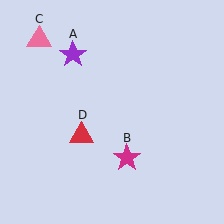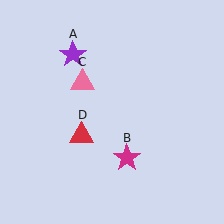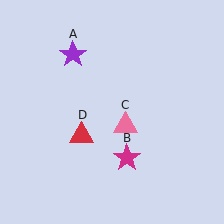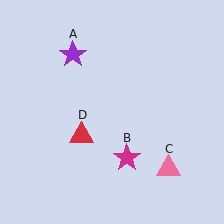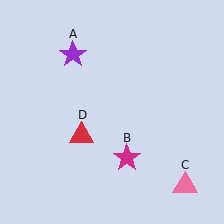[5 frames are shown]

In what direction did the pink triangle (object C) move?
The pink triangle (object C) moved down and to the right.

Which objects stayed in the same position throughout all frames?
Purple star (object A) and magenta star (object B) and red triangle (object D) remained stationary.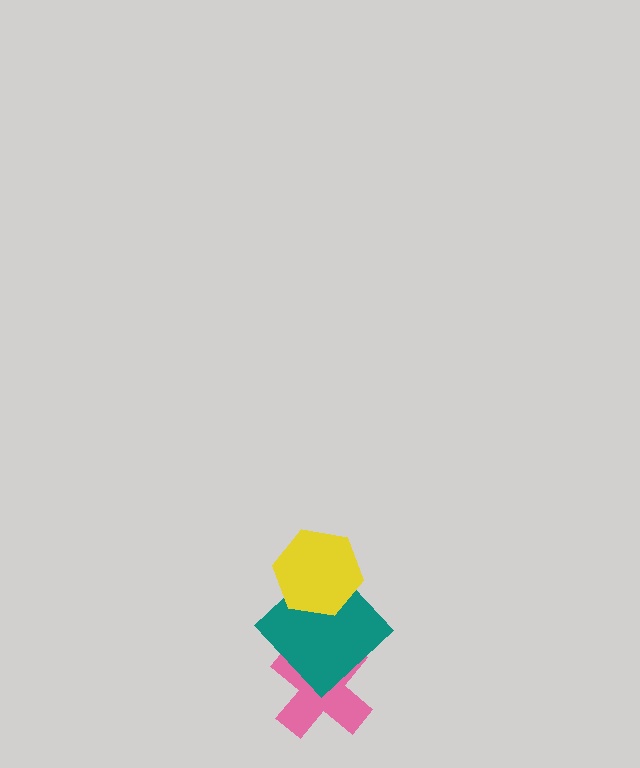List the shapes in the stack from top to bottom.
From top to bottom: the yellow hexagon, the teal diamond, the pink cross.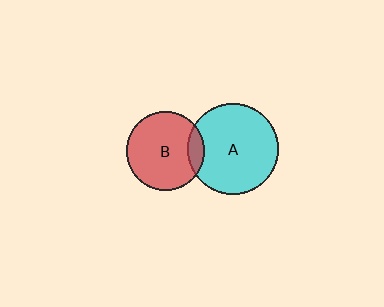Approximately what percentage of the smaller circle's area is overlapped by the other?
Approximately 10%.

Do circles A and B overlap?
Yes.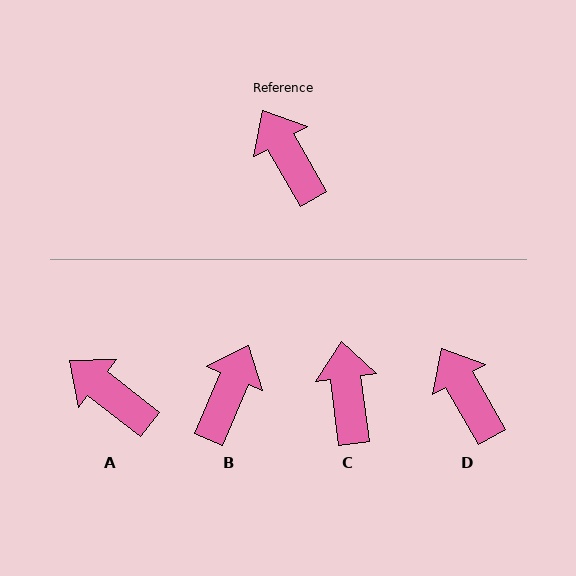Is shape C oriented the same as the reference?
No, it is off by about 23 degrees.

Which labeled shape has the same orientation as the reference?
D.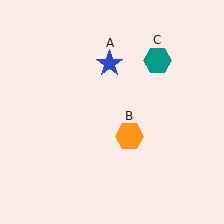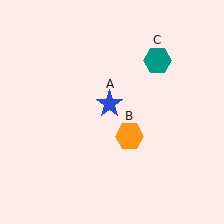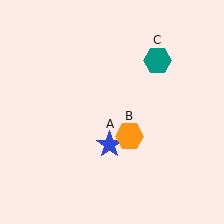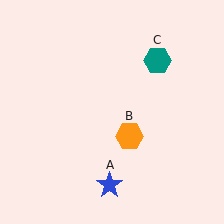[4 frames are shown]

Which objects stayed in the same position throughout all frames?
Orange hexagon (object B) and teal hexagon (object C) remained stationary.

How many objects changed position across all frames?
1 object changed position: blue star (object A).